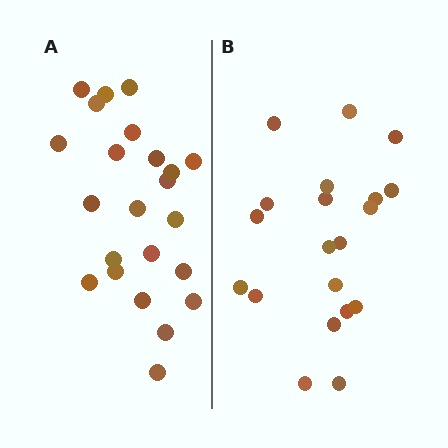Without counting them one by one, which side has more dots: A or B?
Region A (the left region) has more dots.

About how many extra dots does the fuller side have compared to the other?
Region A has just a few more — roughly 2 or 3 more dots than region B.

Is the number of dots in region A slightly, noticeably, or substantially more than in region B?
Region A has only slightly more — the two regions are fairly close. The ratio is roughly 1.1 to 1.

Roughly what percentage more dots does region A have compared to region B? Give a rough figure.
About 15% more.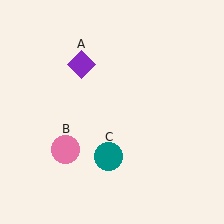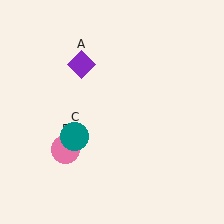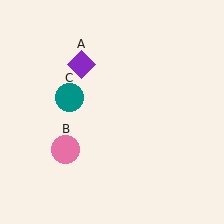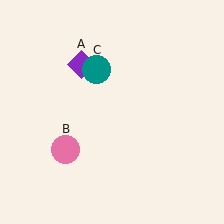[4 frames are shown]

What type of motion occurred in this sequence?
The teal circle (object C) rotated clockwise around the center of the scene.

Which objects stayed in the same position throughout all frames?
Purple diamond (object A) and pink circle (object B) remained stationary.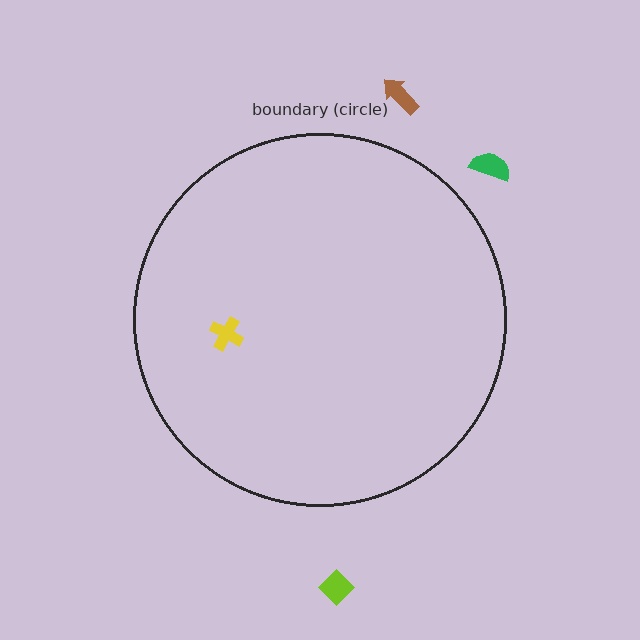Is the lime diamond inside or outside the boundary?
Outside.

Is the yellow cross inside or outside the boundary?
Inside.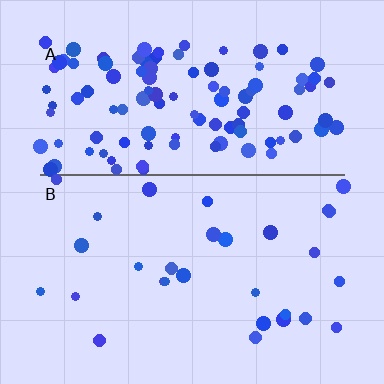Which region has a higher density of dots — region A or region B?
A (the top).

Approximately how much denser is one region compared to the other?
Approximately 3.9× — region A over region B.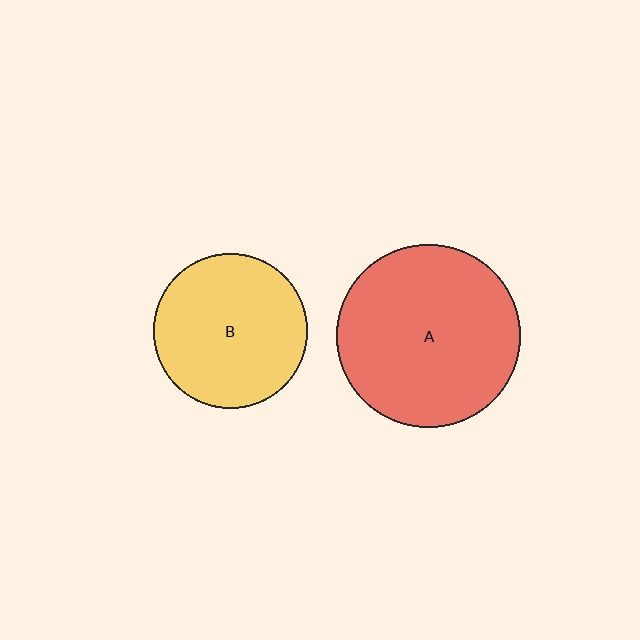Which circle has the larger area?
Circle A (red).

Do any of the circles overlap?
No, none of the circles overlap.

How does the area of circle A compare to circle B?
Approximately 1.4 times.